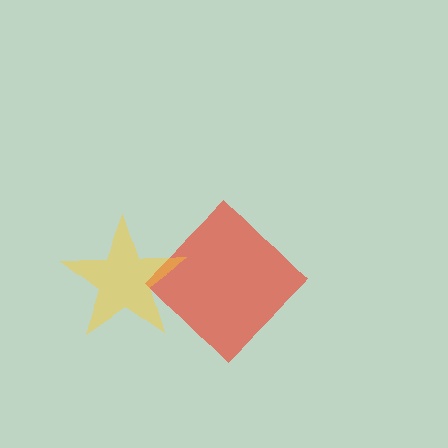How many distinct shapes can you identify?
There are 2 distinct shapes: a red diamond, a yellow star.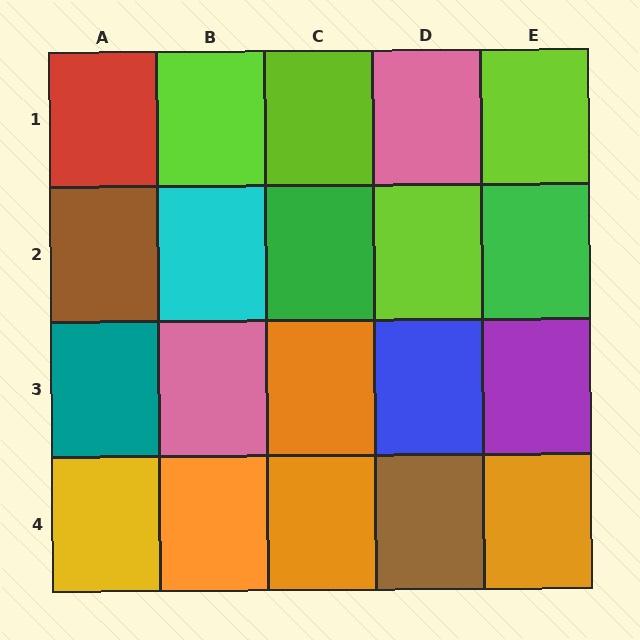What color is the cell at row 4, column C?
Orange.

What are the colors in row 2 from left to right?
Brown, cyan, green, lime, green.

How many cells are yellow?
1 cell is yellow.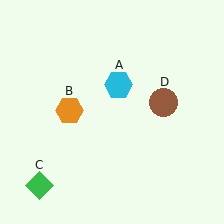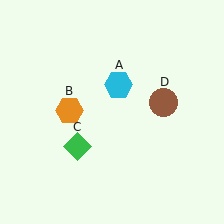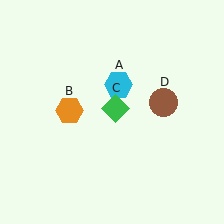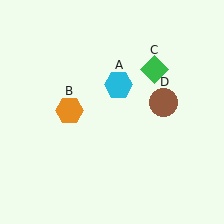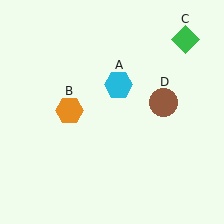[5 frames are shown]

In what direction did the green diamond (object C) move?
The green diamond (object C) moved up and to the right.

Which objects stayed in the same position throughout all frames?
Cyan hexagon (object A) and orange hexagon (object B) and brown circle (object D) remained stationary.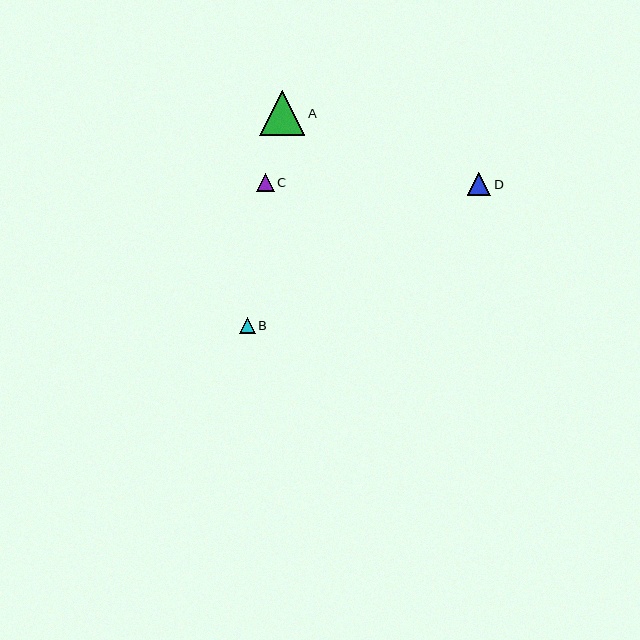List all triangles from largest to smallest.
From largest to smallest: A, D, C, B.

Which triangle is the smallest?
Triangle B is the smallest with a size of approximately 16 pixels.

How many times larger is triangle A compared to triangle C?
Triangle A is approximately 2.5 times the size of triangle C.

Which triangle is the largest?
Triangle A is the largest with a size of approximately 45 pixels.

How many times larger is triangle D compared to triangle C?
Triangle D is approximately 1.3 times the size of triangle C.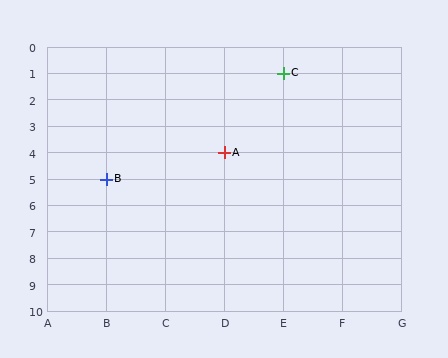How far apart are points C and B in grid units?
Points C and B are 3 columns and 4 rows apart (about 5.0 grid units diagonally).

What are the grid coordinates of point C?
Point C is at grid coordinates (E, 1).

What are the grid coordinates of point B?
Point B is at grid coordinates (B, 5).